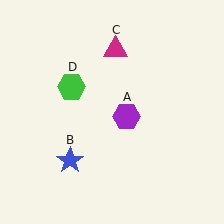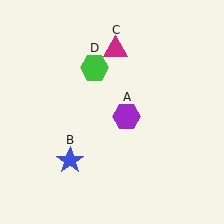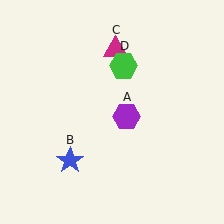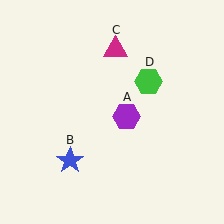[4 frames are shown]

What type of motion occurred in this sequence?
The green hexagon (object D) rotated clockwise around the center of the scene.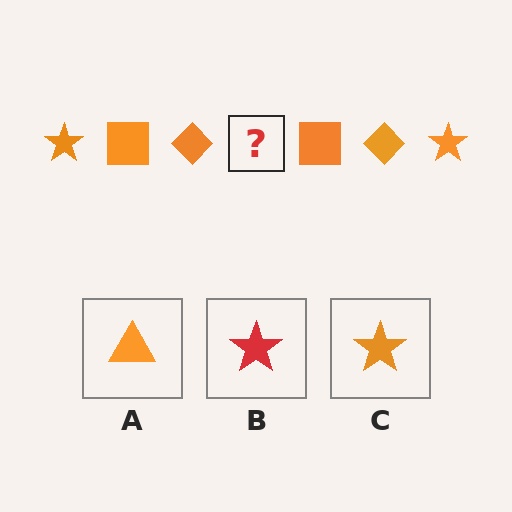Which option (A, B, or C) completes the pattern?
C.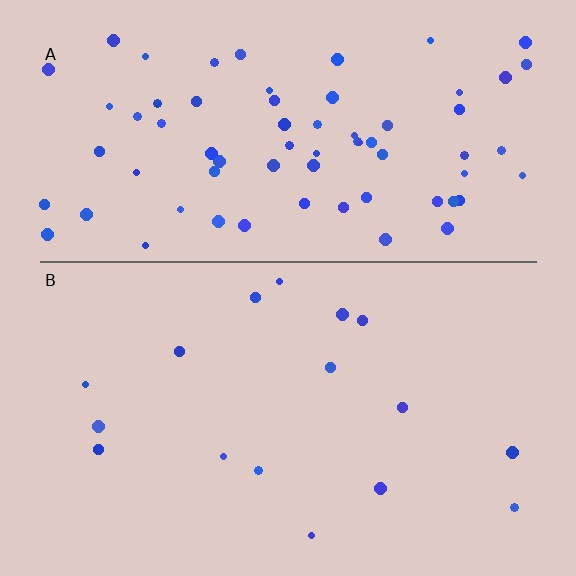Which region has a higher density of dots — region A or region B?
A (the top).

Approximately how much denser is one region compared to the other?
Approximately 4.4× — region A over region B.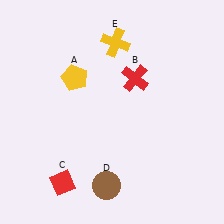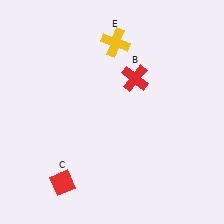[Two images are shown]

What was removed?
The brown circle (D), the yellow pentagon (A) were removed in Image 2.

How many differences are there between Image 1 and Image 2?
There are 2 differences between the two images.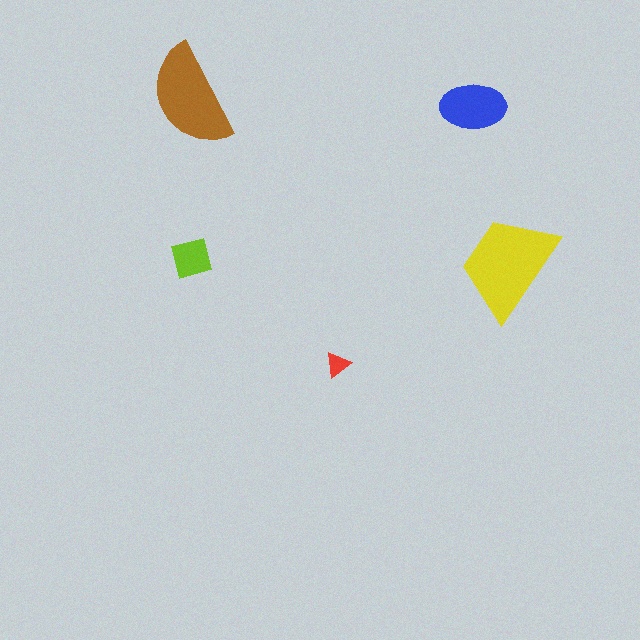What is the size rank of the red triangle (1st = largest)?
5th.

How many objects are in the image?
There are 5 objects in the image.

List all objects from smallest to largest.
The red triangle, the lime square, the blue ellipse, the brown semicircle, the yellow trapezoid.